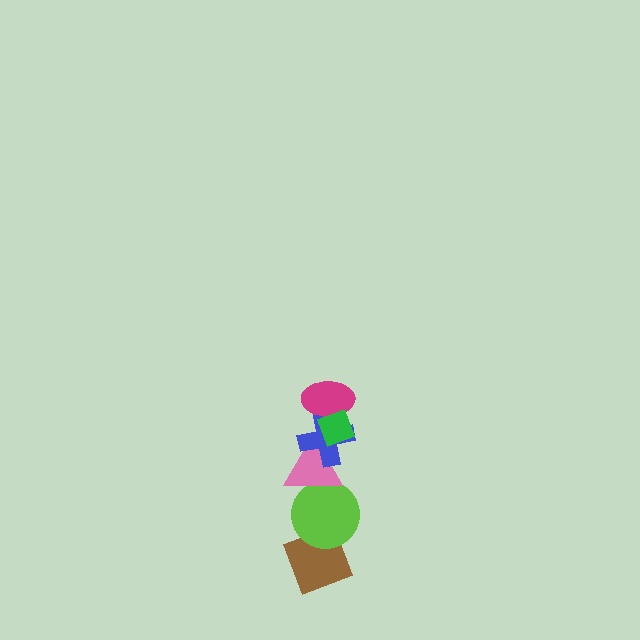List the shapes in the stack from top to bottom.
From top to bottom: the green diamond, the magenta ellipse, the blue cross, the pink triangle, the lime circle, the brown diamond.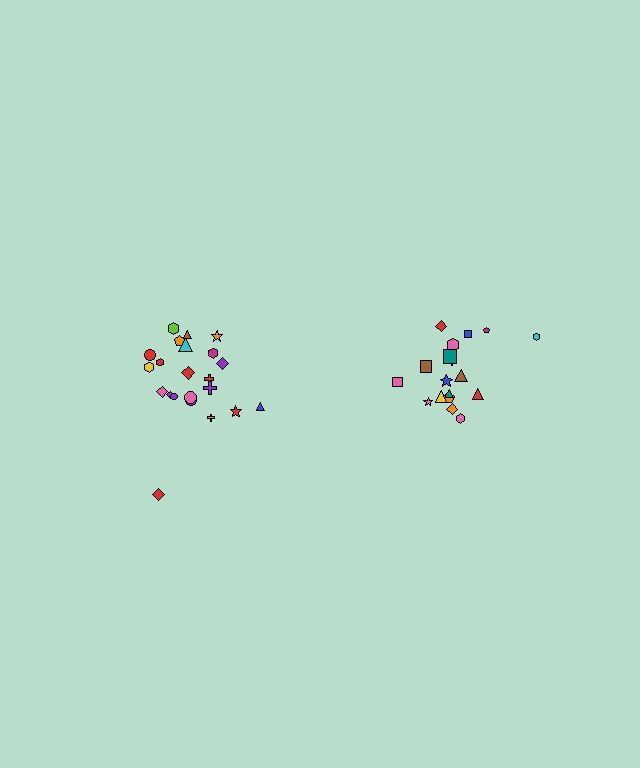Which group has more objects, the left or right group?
The left group.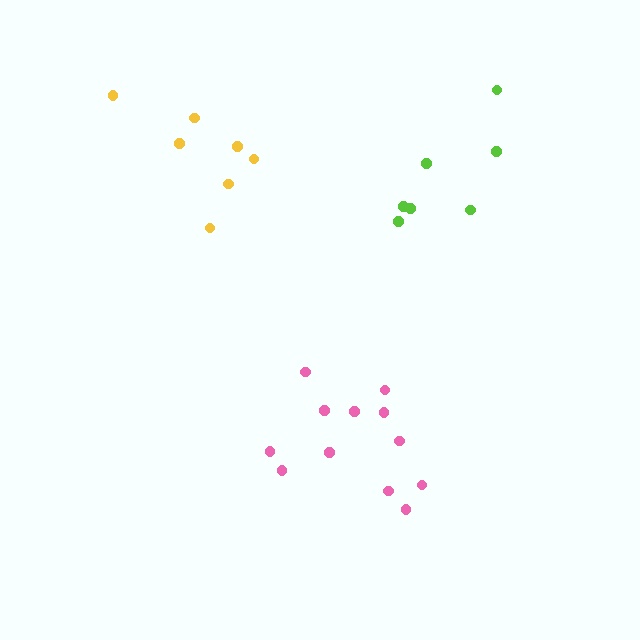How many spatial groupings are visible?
There are 3 spatial groupings.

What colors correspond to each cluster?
The clusters are colored: pink, yellow, lime.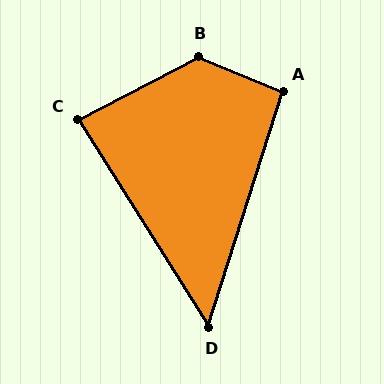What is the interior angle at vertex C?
Approximately 85 degrees (approximately right).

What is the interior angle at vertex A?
Approximately 95 degrees (approximately right).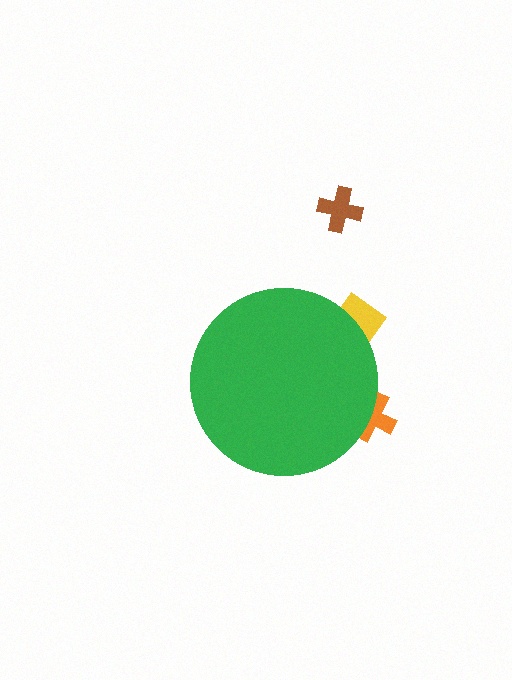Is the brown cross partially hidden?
No, the brown cross is fully visible.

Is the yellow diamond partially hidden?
Yes, the yellow diamond is partially hidden behind the green circle.